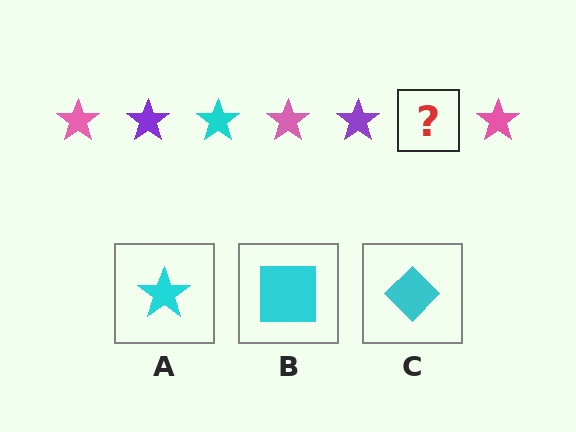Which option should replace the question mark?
Option A.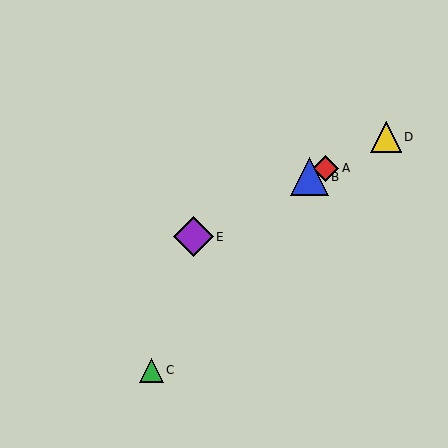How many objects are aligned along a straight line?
4 objects (A, B, D, E) are aligned along a straight line.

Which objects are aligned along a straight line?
Objects A, B, D, E are aligned along a straight line.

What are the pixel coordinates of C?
Object C is at (151, 370).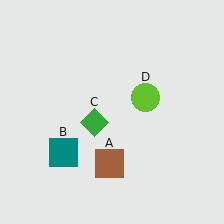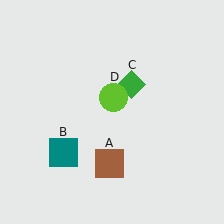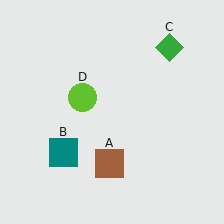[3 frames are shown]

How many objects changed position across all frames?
2 objects changed position: green diamond (object C), lime circle (object D).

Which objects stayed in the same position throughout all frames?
Brown square (object A) and teal square (object B) remained stationary.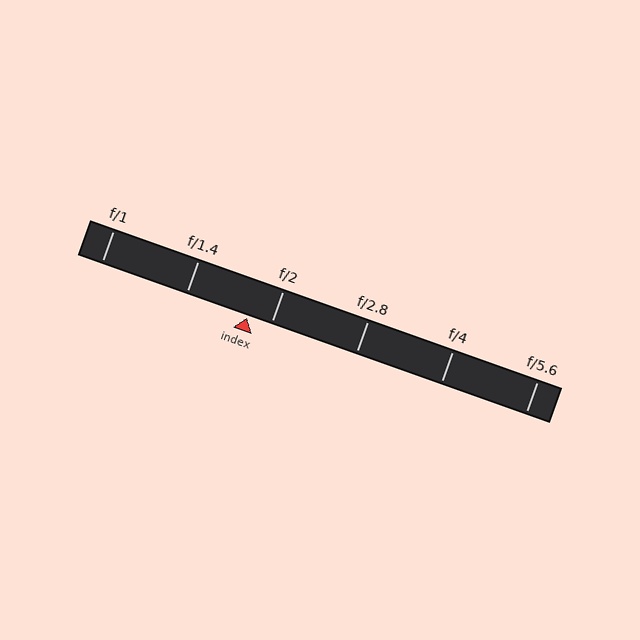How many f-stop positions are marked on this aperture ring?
There are 6 f-stop positions marked.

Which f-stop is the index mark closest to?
The index mark is closest to f/2.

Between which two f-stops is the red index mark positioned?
The index mark is between f/1.4 and f/2.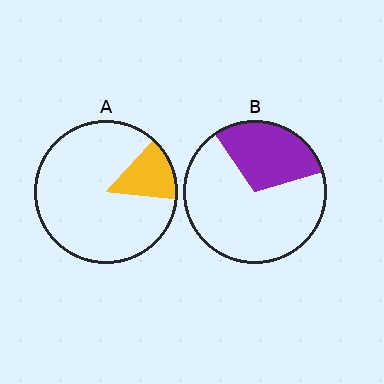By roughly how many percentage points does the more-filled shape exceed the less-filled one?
By roughly 15 percentage points (B over A).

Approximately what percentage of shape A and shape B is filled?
A is approximately 15% and B is approximately 30%.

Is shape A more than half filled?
No.